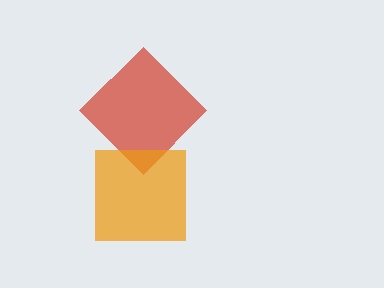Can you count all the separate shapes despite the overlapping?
Yes, there are 2 separate shapes.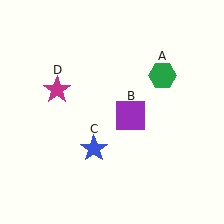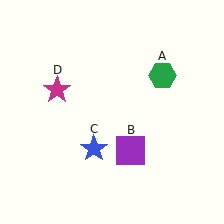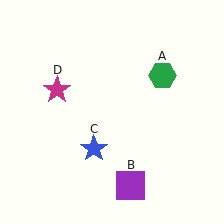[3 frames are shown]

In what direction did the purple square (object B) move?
The purple square (object B) moved down.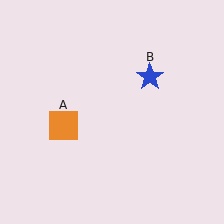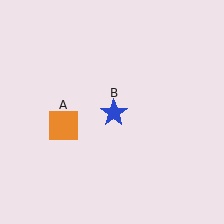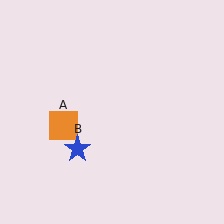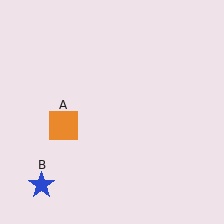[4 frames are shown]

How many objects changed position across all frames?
1 object changed position: blue star (object B).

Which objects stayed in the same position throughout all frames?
Orange square (object A) remained stationary.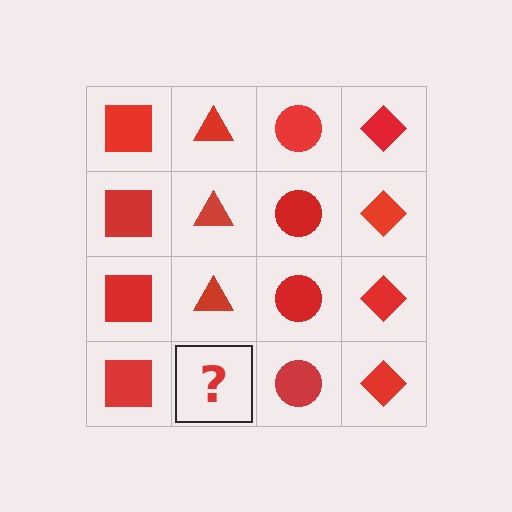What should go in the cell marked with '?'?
The missing cell should contain a red triangle.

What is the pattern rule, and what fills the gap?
The rule is that each column has a consistent shape. The gap should be filled with a red triangle.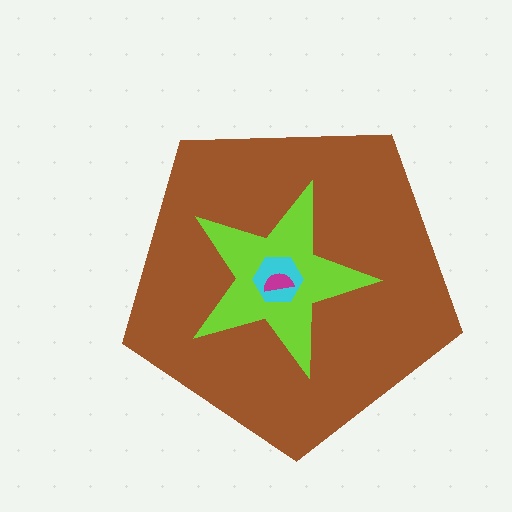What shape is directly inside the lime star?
The cyan hexagon.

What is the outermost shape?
The brown pentagon.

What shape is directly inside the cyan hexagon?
The magenta semicircle.